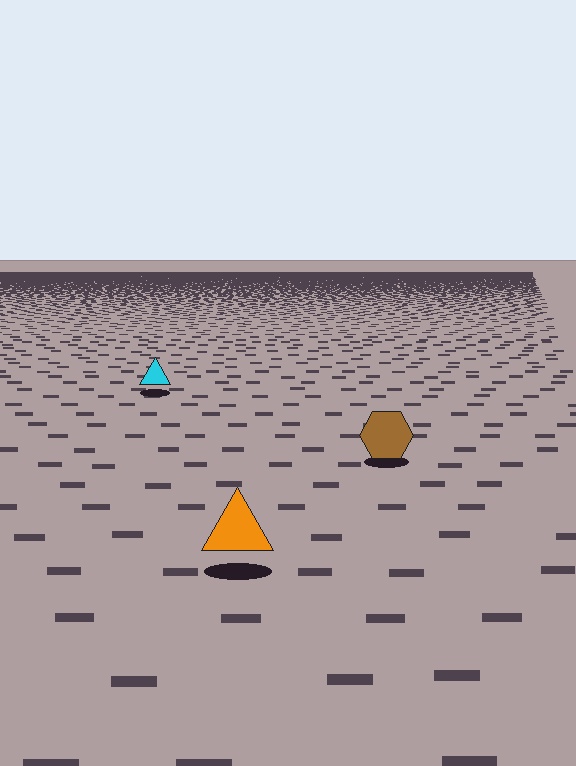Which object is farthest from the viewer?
The cyan triangle is farthest from the viewer. It appears smaller and the ground texture around it is denser.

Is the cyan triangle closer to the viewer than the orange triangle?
No. The orange triangle is closer — you can tell from the texture gradient: the ground texture is coarser near it.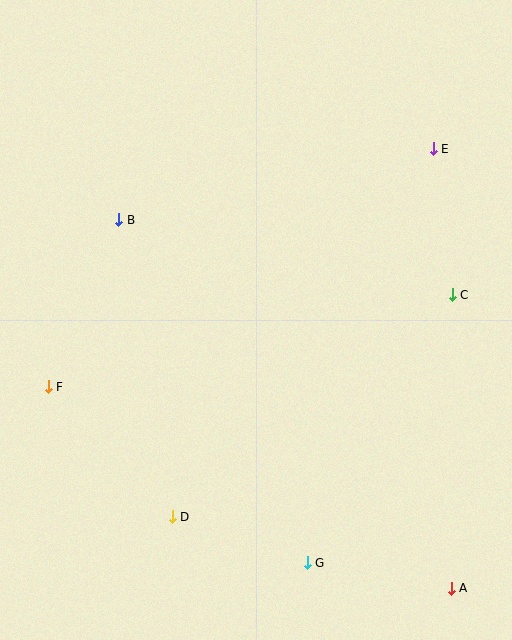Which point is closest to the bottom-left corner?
Point D is closest to the bottom-left corner.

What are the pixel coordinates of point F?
Point F is at (48, 387).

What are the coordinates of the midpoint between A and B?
The midpoint between A and B is at (285, 404).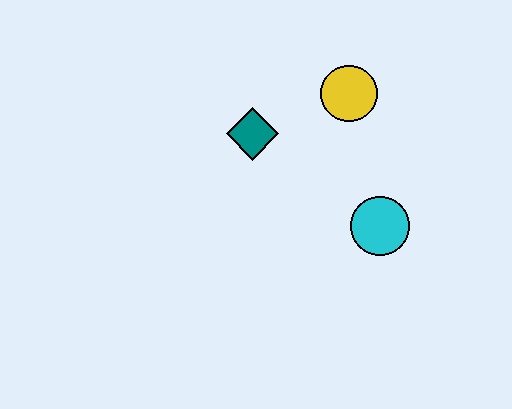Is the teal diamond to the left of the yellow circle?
Yes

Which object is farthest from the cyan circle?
The teal diamond is farthest from the cyan circle.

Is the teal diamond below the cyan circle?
No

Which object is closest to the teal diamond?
The yellow circle is closest to the teal diamond.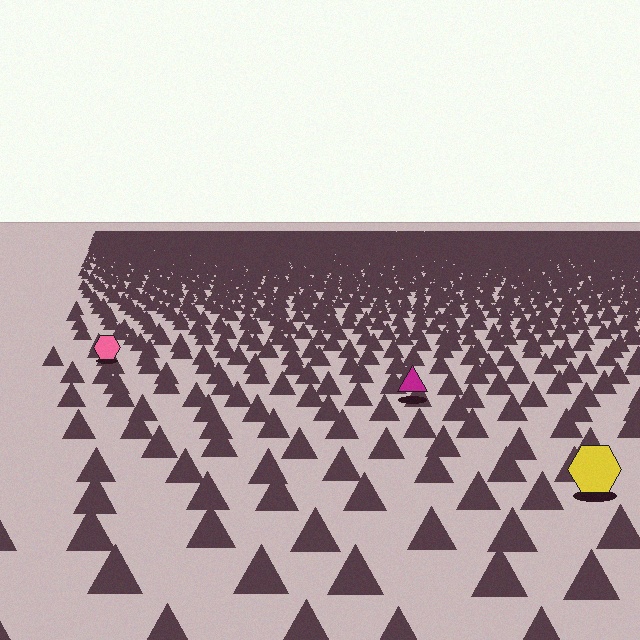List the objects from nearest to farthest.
From nearest to farthest: the yellow hexagon, the magenta triangle, the pink hexagon.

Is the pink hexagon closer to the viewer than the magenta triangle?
No. The magenta triangle is closer — you can tell from the texture gradient: the ground texture is coarser near it.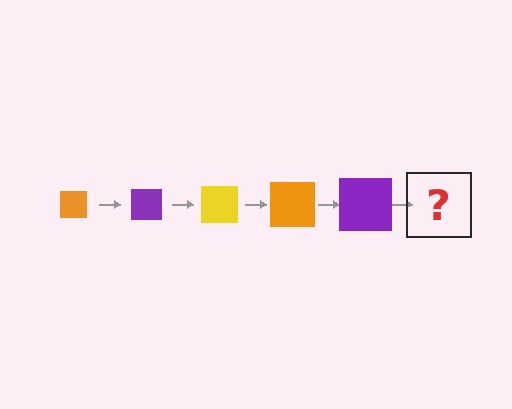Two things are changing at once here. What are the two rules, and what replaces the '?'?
The two rules are that the square grows larger each step and the color cycles through orange, purple, and yellow. The '?' should be a yellow square, larger than the previous one.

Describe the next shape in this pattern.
It should be a yellow square, larger than the previous one.